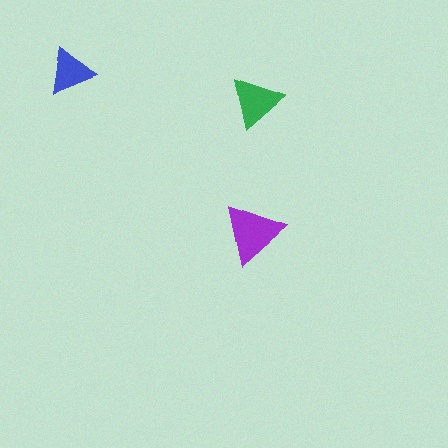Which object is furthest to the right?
The green triangle is rightmost.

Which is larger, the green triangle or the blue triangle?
The green one.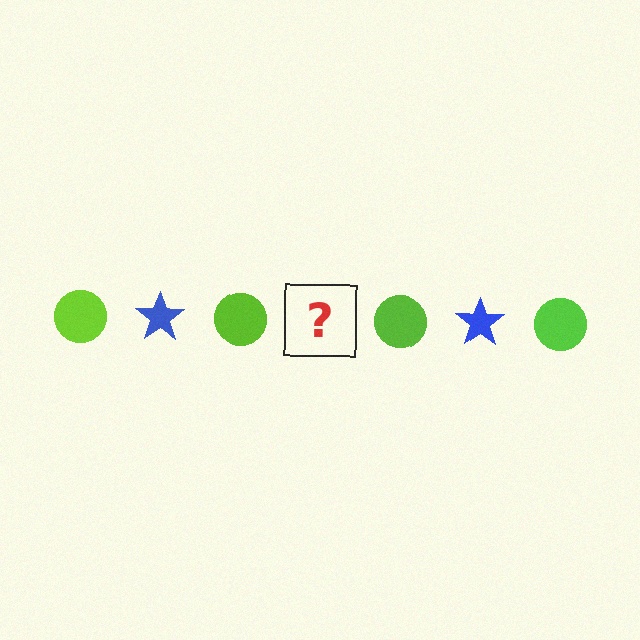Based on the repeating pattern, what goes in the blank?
The blank should be a blue star.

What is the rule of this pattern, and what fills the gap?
The rule is that the pattern alternates between lime circle and blue star. The gap should be filled with a blue star.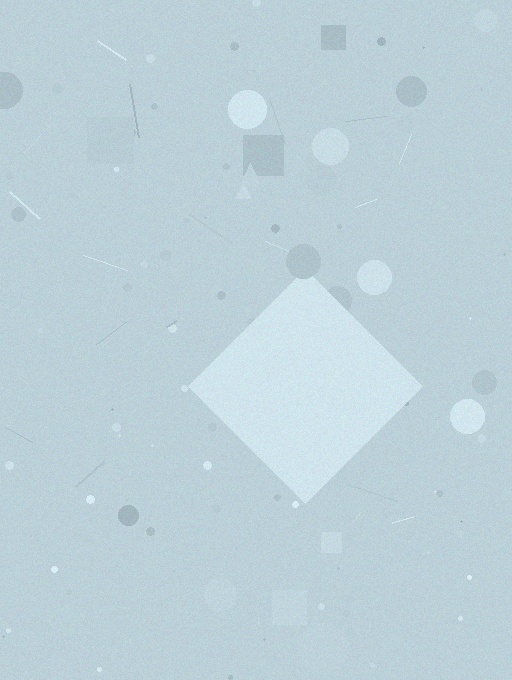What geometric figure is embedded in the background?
A diamond is embedded in the background.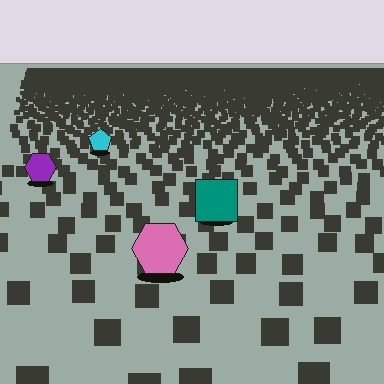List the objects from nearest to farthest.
From nearest to farthest: the pink hexagon, the teal square, the purple hexagon, the cyan pentagon.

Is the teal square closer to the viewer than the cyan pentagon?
Yes. The teal square is closer — you can tell from the texture gradient: the ground texture is coarser near it.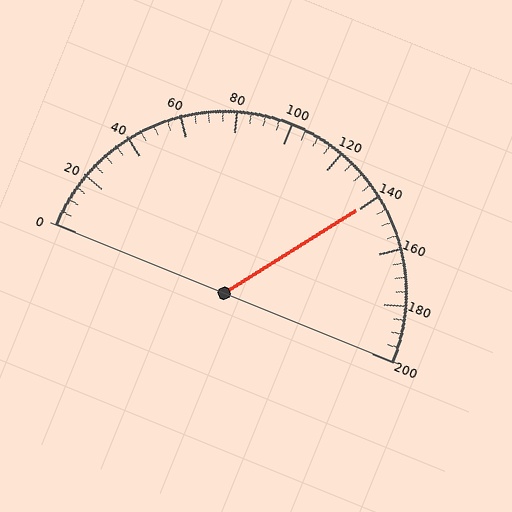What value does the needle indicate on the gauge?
The needle indicates approximately 140.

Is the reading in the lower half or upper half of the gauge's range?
The reading is in the upper half of the range (0 to 200).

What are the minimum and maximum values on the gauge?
The gauge ranges from 0 to 200.